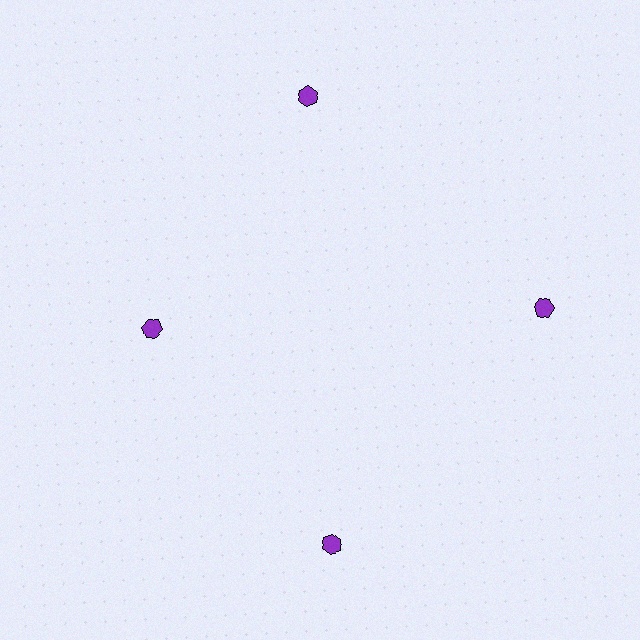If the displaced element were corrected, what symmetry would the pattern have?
It would have 4-fold rotational symmetry — the pattern would map onto itself every 90 degrees.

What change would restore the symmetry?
The symmetry would be restored by moving it outward, back onto the ring so that all 4 hexagons sit at equal angles and equal distance from the center.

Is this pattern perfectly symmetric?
No. The 4 purple hexagons are arranged in a ring, but one element near the 9 o'clock position is pulled inward toward the center, breaking the 4-fold rotational symmetry.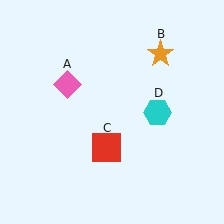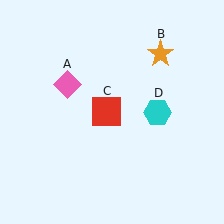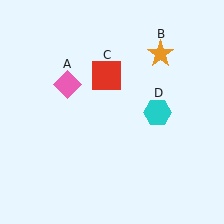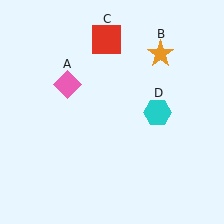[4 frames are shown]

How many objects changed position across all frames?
1 object changed position: red square (object C).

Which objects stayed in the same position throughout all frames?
Pink diamond (object A) and orange star (object B) and cyan hexagon (object D) remained stationary.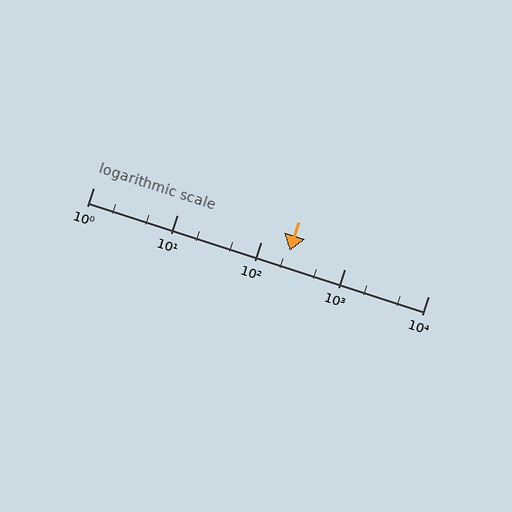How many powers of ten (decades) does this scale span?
The scale spans 4 decades, from 1 to 10000.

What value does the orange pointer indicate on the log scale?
The pointer indicates approximately 220.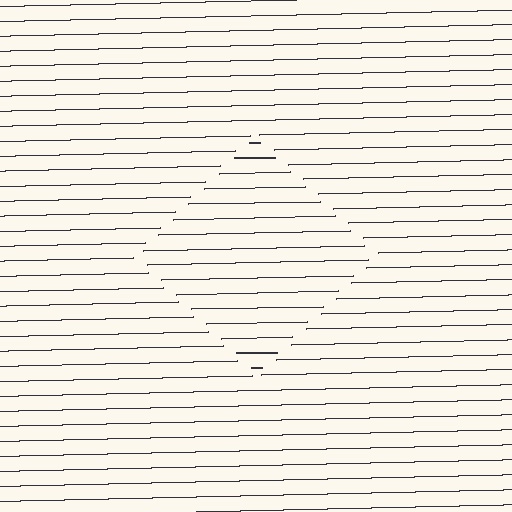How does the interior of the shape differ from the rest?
The interior of the shape contains the same grating, shifted by half a period — the contour is defined by the phase discontinuity where line-ends from the inner and outer gratings abut.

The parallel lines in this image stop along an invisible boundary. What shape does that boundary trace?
An illusory square. The interior of the shape contains the same grating, shifted by half a period — the contour is defined by the phase discontinuity where line-ends from the inner and outer gratings abut.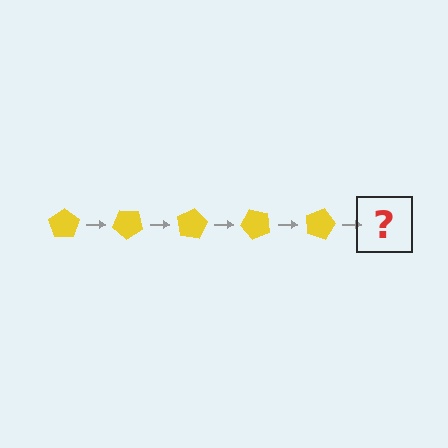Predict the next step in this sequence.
The next step is a yellow pentagon rotated 200 degrees.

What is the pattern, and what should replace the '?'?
The pattern is that the pentagon rotates 40 degrees each step. The '?' should be a yellow pentagon rotated 200 degrees.